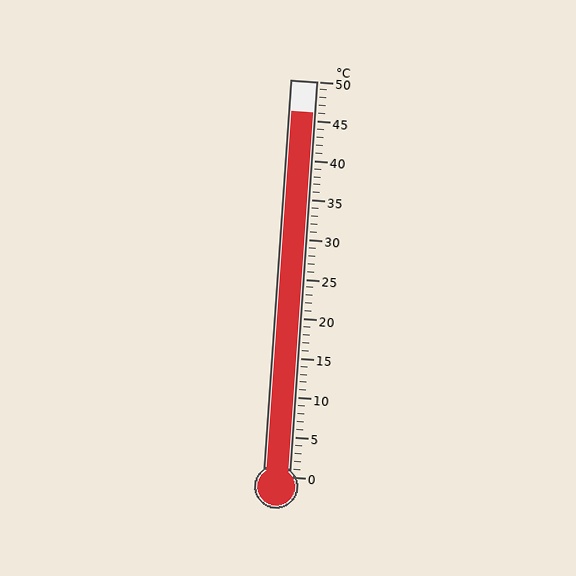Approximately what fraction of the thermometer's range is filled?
The thermometer is filled to approximately 90% of its range.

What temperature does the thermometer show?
The thermometer shows approximately 46°C.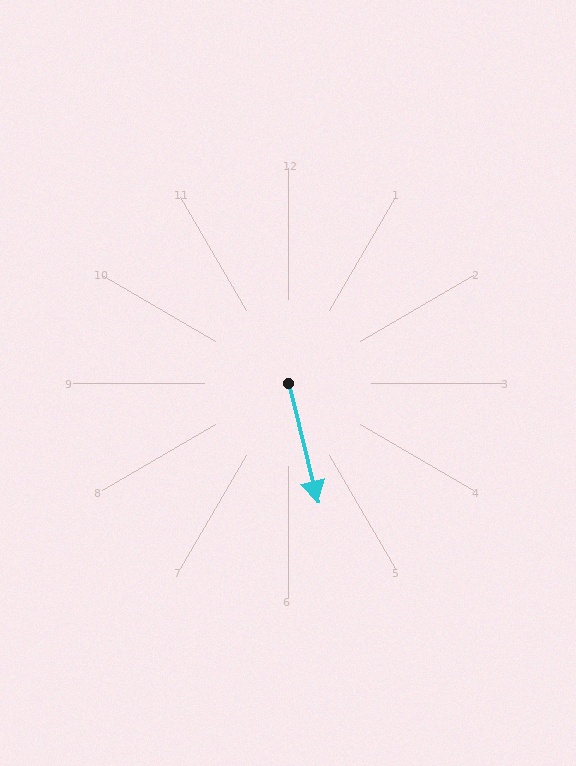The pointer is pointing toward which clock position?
Roughly 6 o'clock.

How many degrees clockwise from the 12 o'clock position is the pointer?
Approximately 166 degrees.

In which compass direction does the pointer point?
South.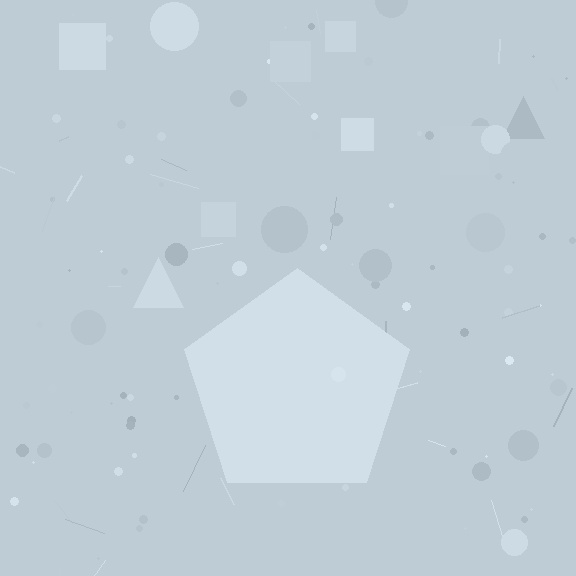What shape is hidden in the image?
A pentagon is hidden in the image.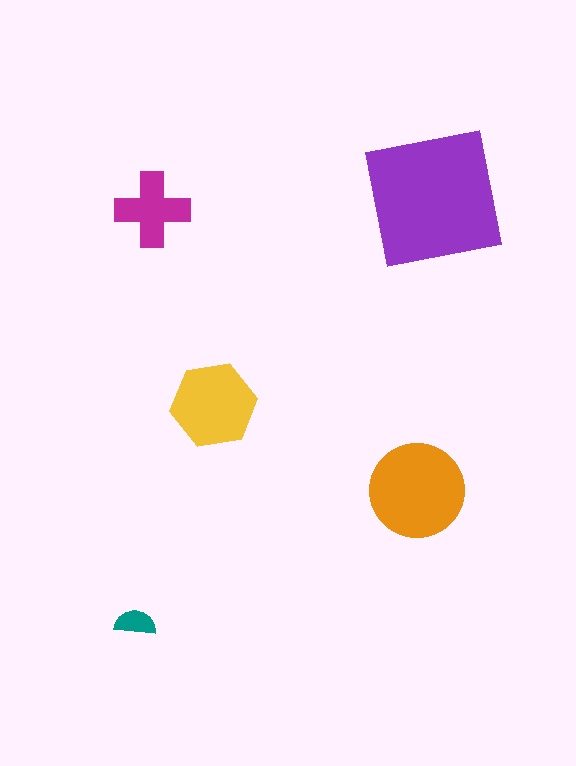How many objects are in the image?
There are 5 objects in the image.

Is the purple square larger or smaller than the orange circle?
Larger.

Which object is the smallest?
The teal semicircle.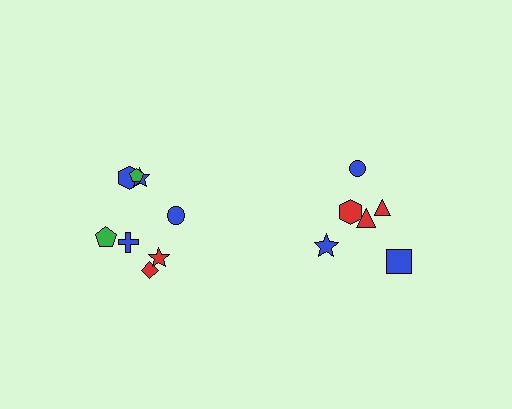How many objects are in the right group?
There are 6 objects.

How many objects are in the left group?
There are 8 objects.